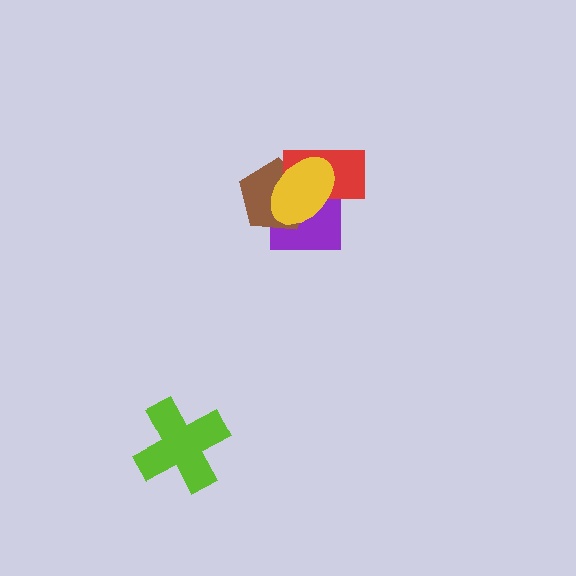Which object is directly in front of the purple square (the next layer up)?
The brown pentagon is directly in front of the purple square.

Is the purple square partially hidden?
Yes, it is partially covered by another shape.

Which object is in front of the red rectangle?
The yellow ellipse is in front of the red rectangle.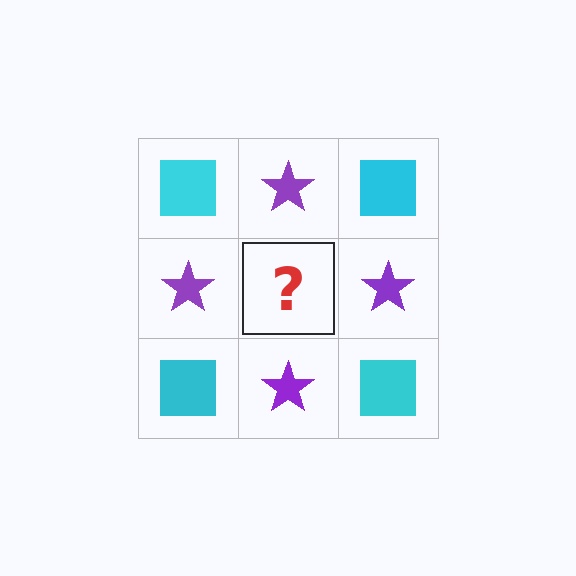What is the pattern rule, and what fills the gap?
The rule is that it alternates cyan square and purple star in a checkerboard pattern. The gap should be filled with a cyan square.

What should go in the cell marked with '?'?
The missing cell should contain a cyan square.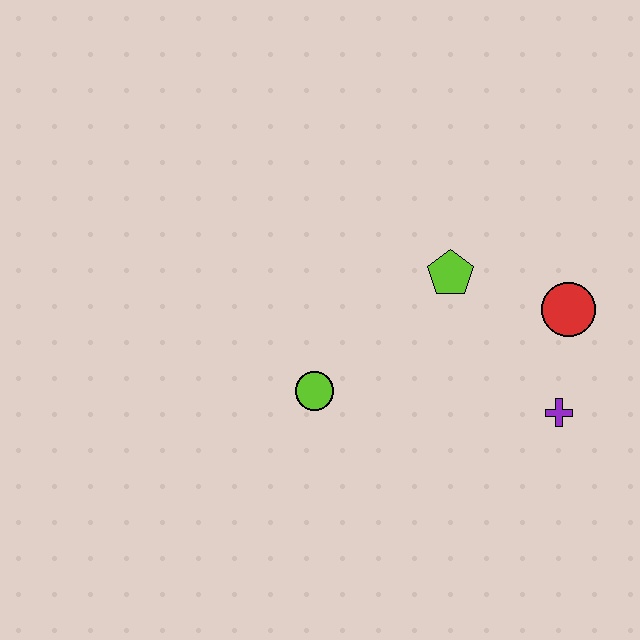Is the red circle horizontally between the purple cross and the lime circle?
No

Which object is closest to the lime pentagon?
The red circle is closest to the lime pentagon.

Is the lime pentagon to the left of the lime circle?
No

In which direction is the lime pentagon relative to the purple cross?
The lime pentagon is above the purple cross.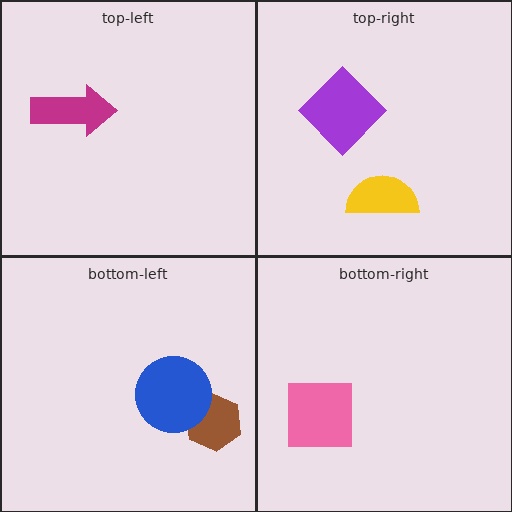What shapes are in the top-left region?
The magenta arrow.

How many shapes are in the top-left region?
1.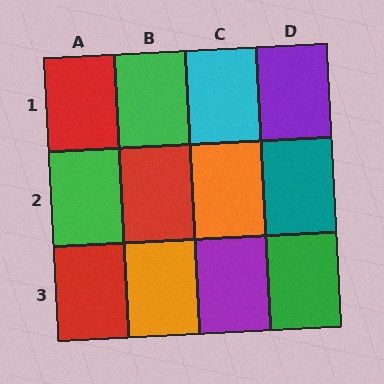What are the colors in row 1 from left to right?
Red, green, cyan, purple.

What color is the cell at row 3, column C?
Purple.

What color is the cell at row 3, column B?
Orange.